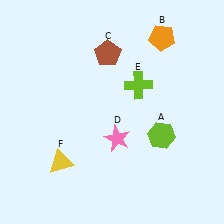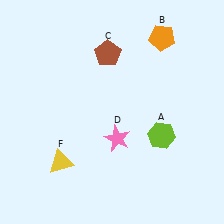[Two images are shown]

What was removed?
The lime cross (E) was removed in Image 2.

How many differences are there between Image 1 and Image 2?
There is 1 difference between the two images.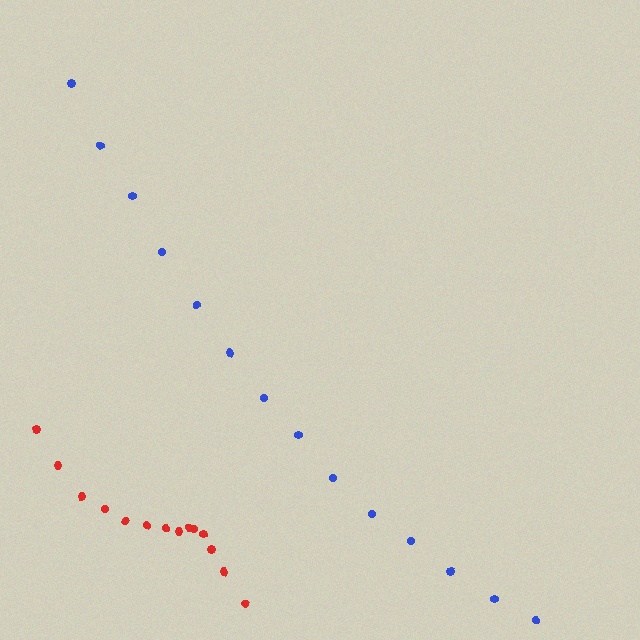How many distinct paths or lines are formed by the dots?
There are 2 distinct paths.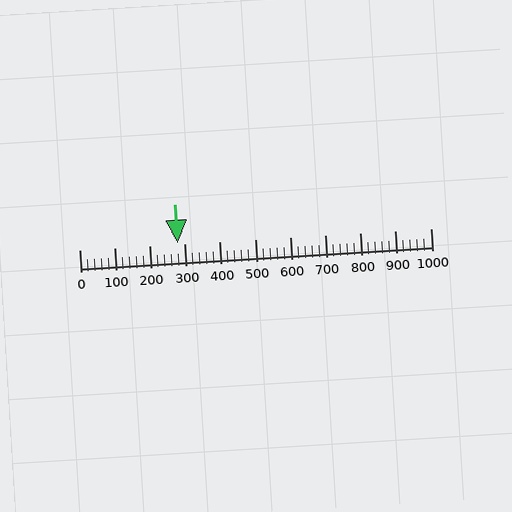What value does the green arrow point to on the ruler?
The green arrow points to approximately 280.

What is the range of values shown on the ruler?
The ruler shows values from 0 to 1000.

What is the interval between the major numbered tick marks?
The major tick marks are spaced 100 units apart.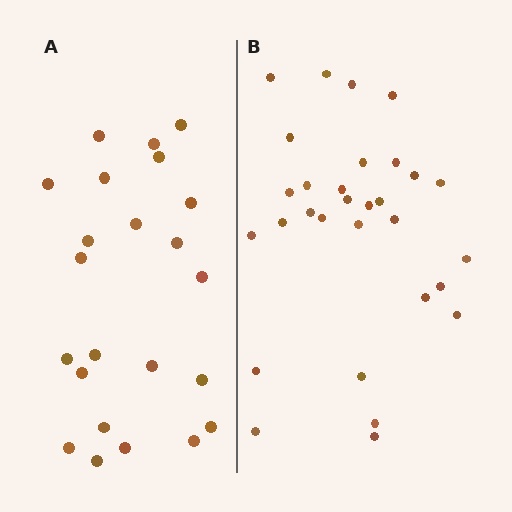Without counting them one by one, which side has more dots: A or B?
Region B (the right region) has more dots.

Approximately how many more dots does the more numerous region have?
Region B has roughly 8 or so more dots than region A.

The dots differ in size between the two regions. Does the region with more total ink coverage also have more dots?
No. Region A has more total ink coverage because its dots are larger, but region B actually contains more individual dots. Total area can be misleading — the number of items is what matters here.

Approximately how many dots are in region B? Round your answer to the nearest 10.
About 30 dots.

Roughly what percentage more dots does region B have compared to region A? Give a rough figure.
About 30% more.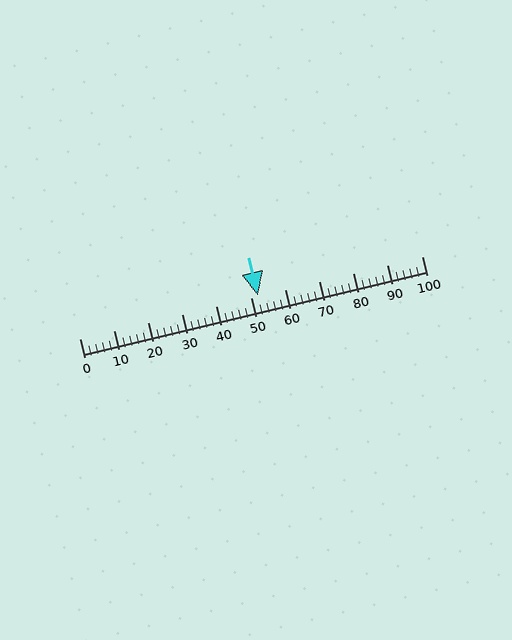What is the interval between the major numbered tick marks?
The major tick marks are spaced 10 units apart.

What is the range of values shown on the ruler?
The ruler shows values from 0 to 100.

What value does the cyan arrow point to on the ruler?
The cyan arrow points to approximately 52.